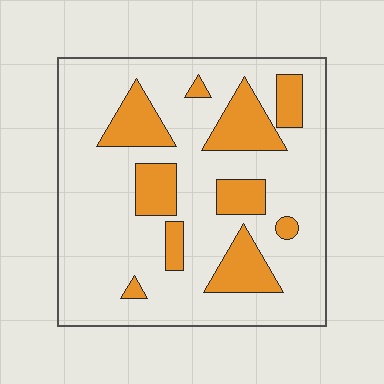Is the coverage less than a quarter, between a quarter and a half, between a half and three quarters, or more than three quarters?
Less than a quarter.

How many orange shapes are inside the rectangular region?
10.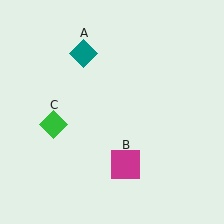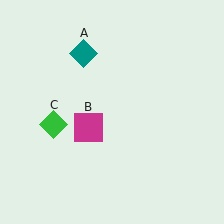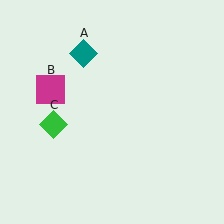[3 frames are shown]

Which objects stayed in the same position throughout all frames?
Teal diamond (object A) and green diamond (object C) remained stationary.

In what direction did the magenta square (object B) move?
The magenta square (object B) moved up and to the left.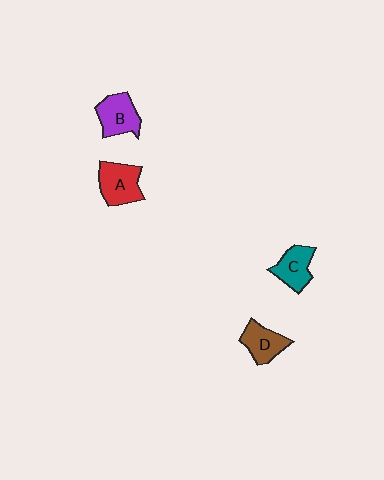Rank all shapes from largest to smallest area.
From largest to smallest: A (red), B (purple), C (teal), D (brown).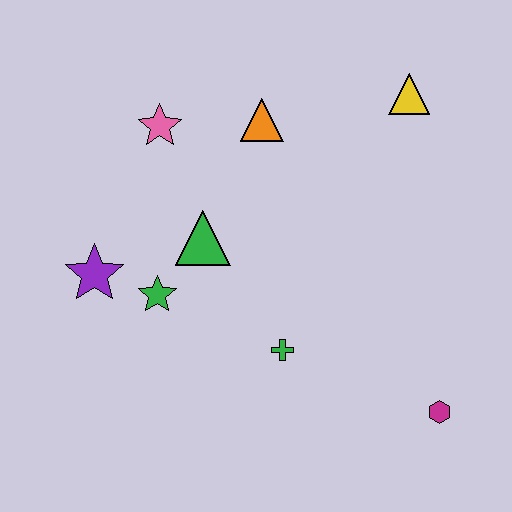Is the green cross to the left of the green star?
No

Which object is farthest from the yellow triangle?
The purple star is farthest from the yellow triangle.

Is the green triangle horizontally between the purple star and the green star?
No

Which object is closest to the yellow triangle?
The orange triangle is closest to the yellow triangle.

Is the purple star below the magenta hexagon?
No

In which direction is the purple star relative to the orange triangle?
The purple star is to the left of the orange triangle.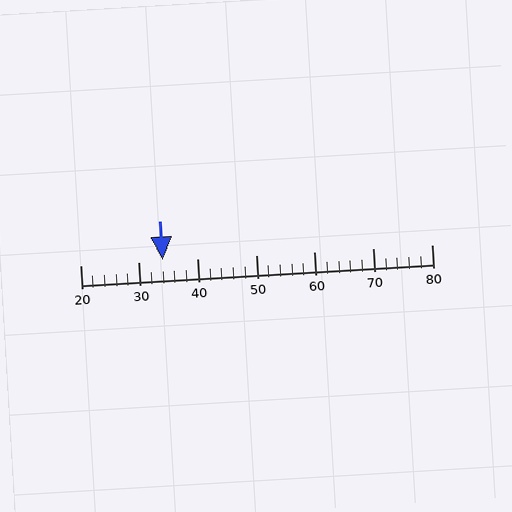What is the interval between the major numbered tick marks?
The major tick marks are spaced 10 units apart.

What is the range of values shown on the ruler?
The ruler shows values from 20 to 80.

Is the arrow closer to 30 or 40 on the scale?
The arrow is closer to 30.